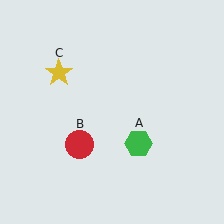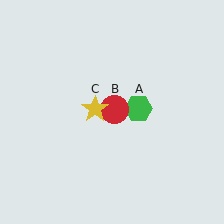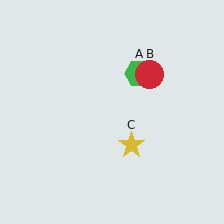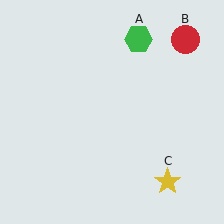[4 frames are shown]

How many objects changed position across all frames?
3 objects changed position: green hexagon (object A), red circle (object B), yellow star (object C).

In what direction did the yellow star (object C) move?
The yellow star (object C) moved down and to the right.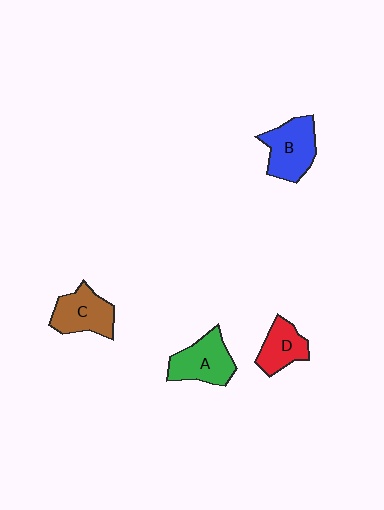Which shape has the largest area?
Shape B (blue).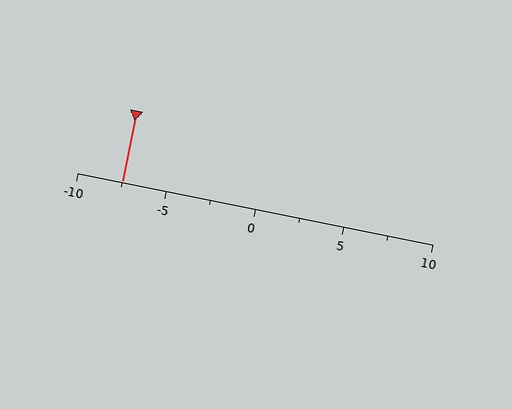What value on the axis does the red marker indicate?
The marker indicates approximately -7.5.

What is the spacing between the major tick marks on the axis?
The major ticks are spaced 5 apart.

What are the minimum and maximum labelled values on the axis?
The axis runs from -10 to 10.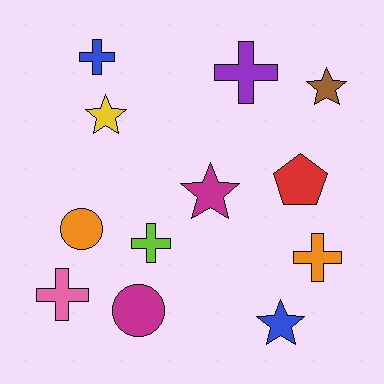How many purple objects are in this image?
There is 1 purple object.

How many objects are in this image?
There are 12 objects.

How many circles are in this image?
There are 2 circles.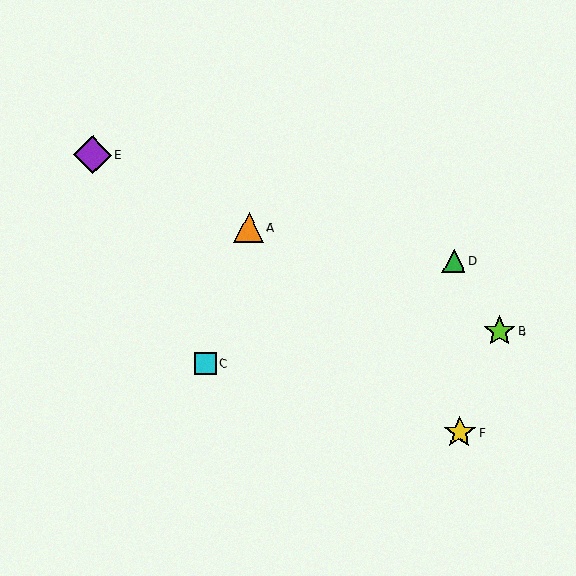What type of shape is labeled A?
Shape A is an orange triangle.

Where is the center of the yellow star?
The center of the yellow star is at (460, 432).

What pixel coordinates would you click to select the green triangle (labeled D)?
Click at (454, 261) to select the green triangle D.